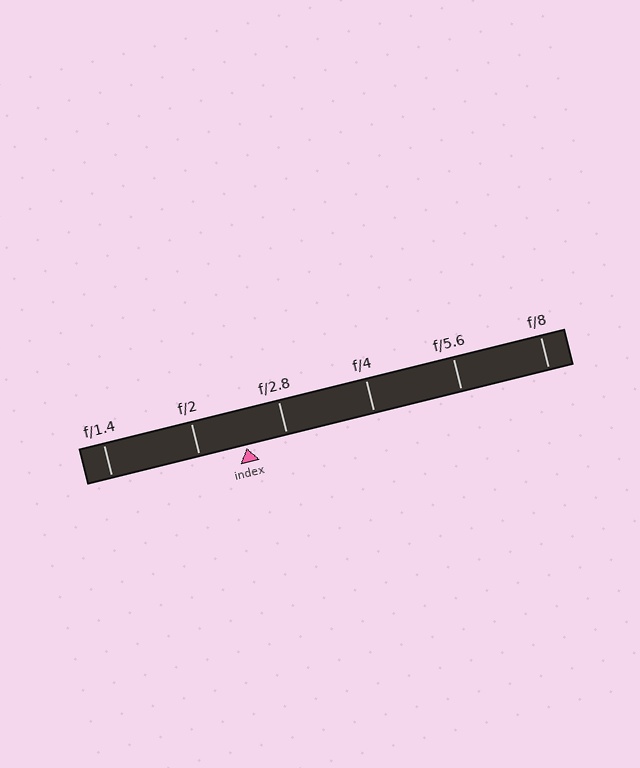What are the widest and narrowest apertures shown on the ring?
The widest aperture shown is f/1.4 and the narrowest is f/8.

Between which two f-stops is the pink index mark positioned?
The index mark is between f/2 and f/2.8.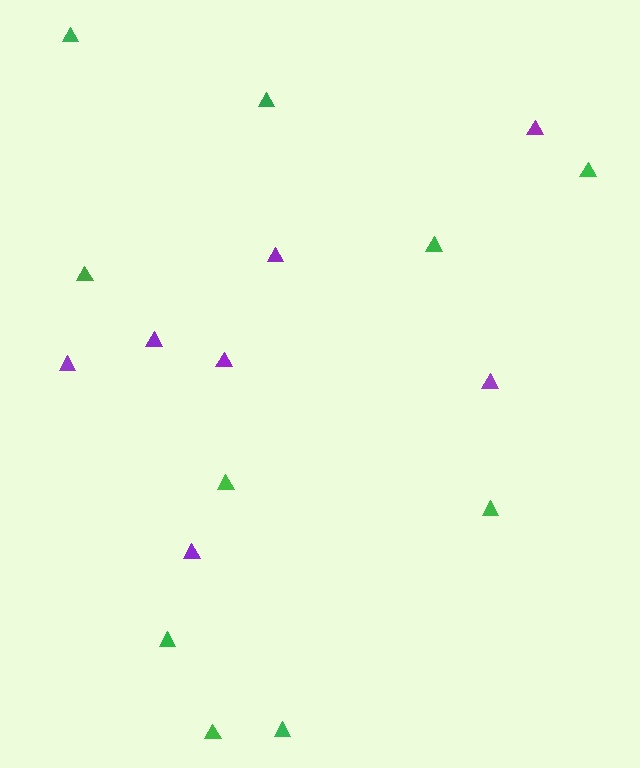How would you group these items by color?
There are 2 groups: one group of green triangles (10) and one group of purple triangles (7).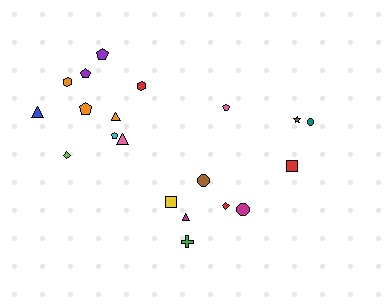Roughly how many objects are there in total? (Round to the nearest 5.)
Roughly 20 objects in total.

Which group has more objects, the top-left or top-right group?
The top-left group.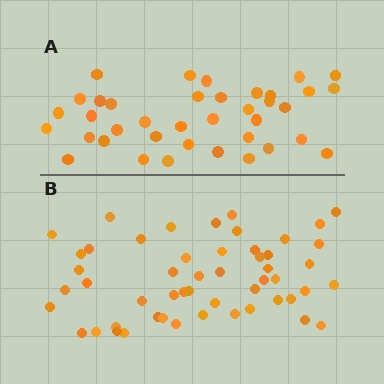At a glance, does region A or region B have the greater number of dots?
Region B (the bottom region) has more dots.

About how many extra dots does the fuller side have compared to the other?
Region B has approximately 15 more dots than region A.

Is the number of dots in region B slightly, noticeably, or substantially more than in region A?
Region B has noticeably more, but not dramatically so. The ratio is roughly 1.4 to 1.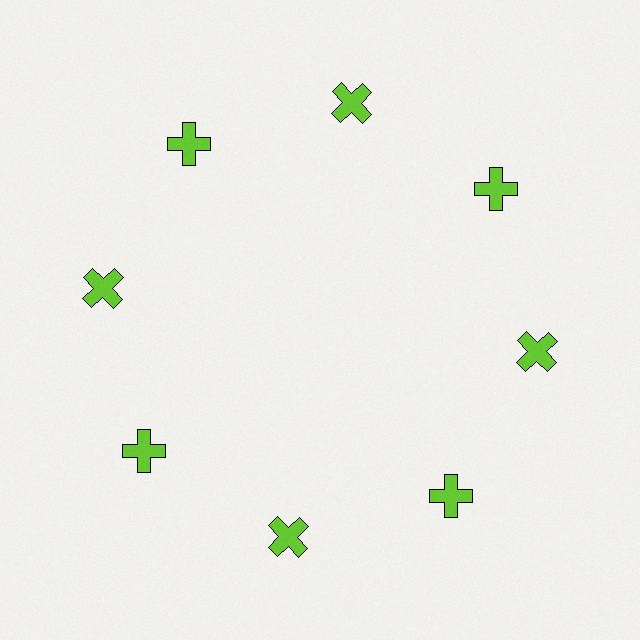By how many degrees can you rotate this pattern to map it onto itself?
The pattern maps onto itself every 45 degrees of rotation.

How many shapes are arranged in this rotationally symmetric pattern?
There are 8 shapes, arranged in 8 groups of 1.